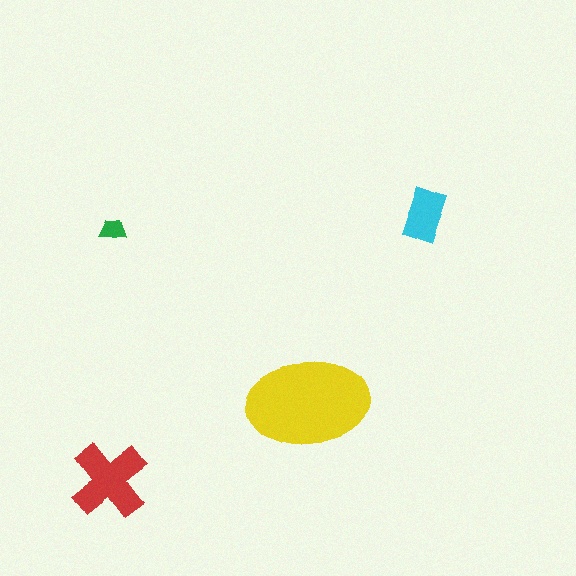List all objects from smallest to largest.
The green trapezoid, the cyan rectangle, the red cross, the yellow ellipse.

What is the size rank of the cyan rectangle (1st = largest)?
3rd.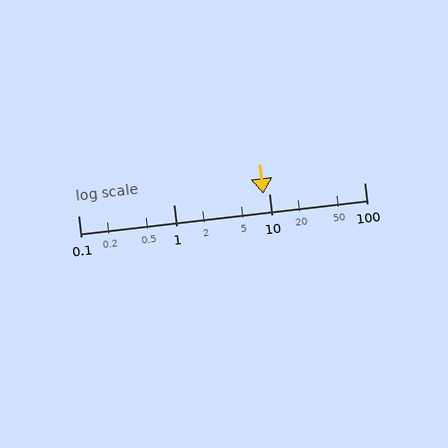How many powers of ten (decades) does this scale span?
The scale spans 3 decades, from 0.1 to 100.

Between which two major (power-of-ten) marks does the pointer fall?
The pointer is between 1 and 10.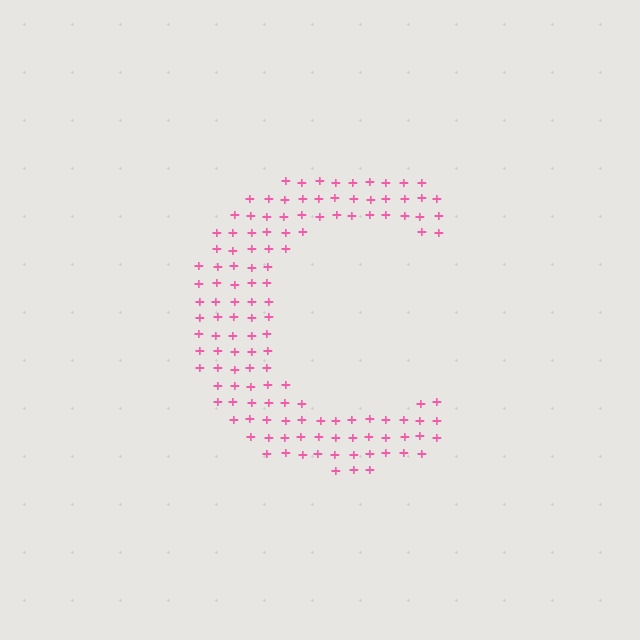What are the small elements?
The small elements are plus signs.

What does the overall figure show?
The overall figure shows the letter C.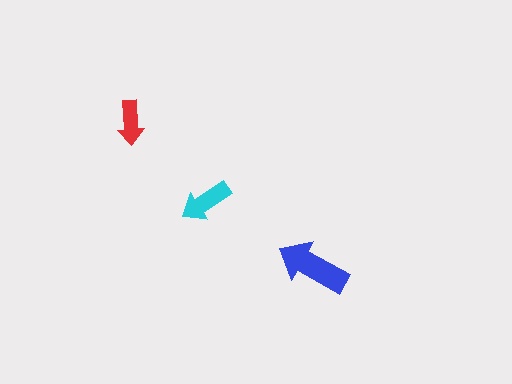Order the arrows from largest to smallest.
the blue one, the cyan one, the red one.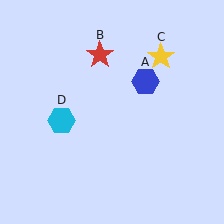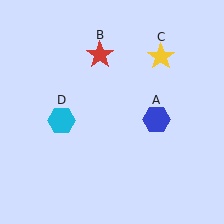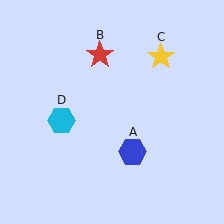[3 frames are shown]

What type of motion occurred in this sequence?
The blue hexagon (object A) rotated clockwise around the center of the scene.